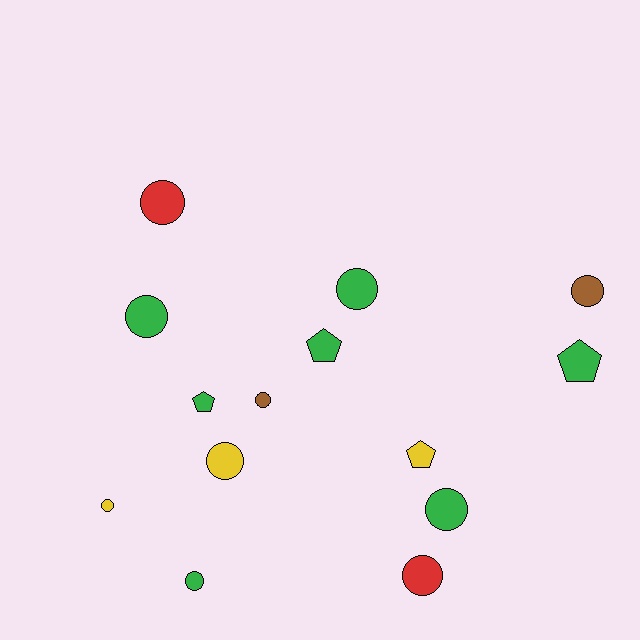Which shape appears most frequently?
Circle, with 10 objects.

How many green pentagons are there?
There are 3 green pentagons.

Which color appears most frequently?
Green, with 7 objects.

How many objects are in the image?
There are 14 objects.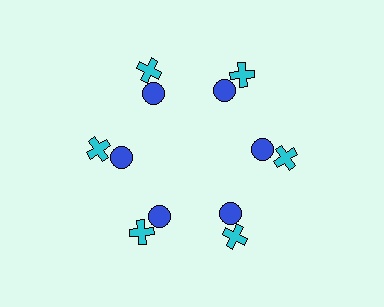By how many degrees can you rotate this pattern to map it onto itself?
The pattern maps onto itself every 60 degrees of rotation.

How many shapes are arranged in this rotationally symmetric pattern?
There are 12 shapes, arranged in 6 groups of 2.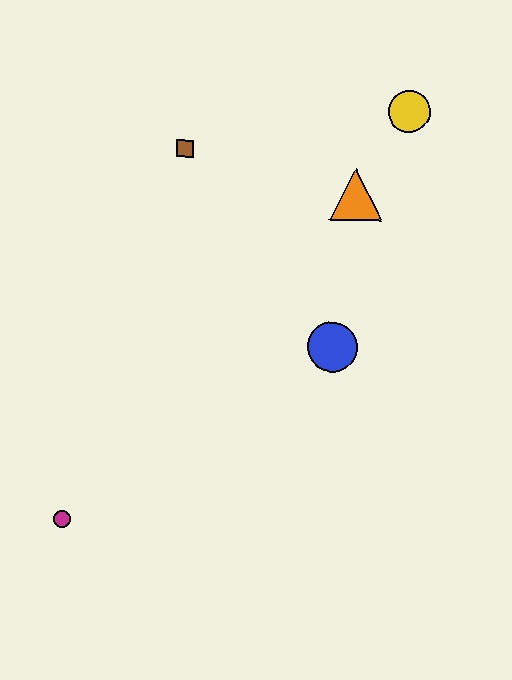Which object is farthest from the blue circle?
The magenta circle is farthest from the blue circle.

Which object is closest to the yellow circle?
The orange triangle is closest to the yellow circle.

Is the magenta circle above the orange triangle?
No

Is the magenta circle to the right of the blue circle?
No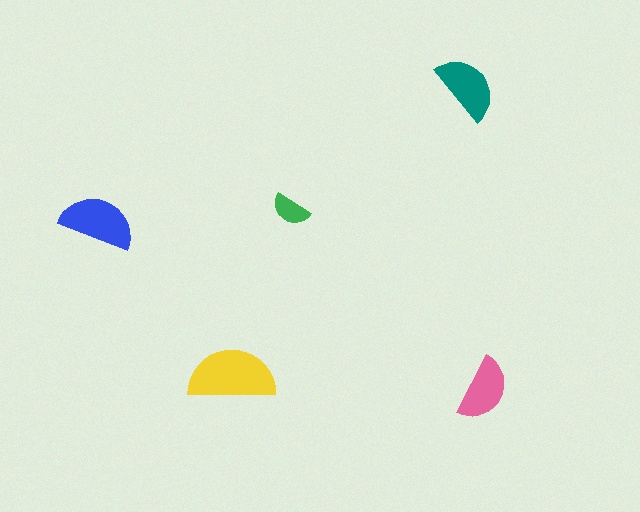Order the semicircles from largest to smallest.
the yellow one, the blue one, the teal one, the pink one, the green one.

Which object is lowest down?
The pink semicircle is bottommost.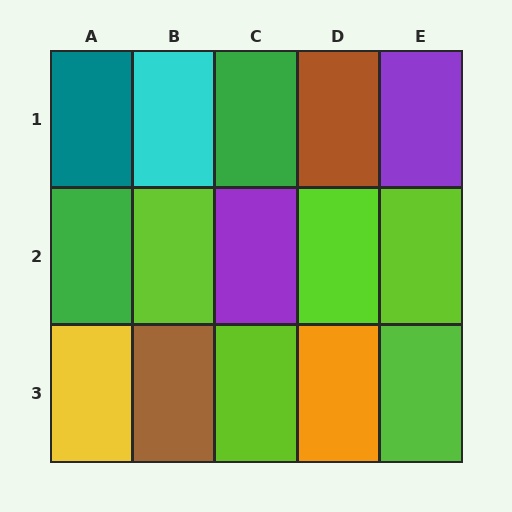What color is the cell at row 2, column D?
Lime.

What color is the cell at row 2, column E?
Lime.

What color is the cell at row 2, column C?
Purple.